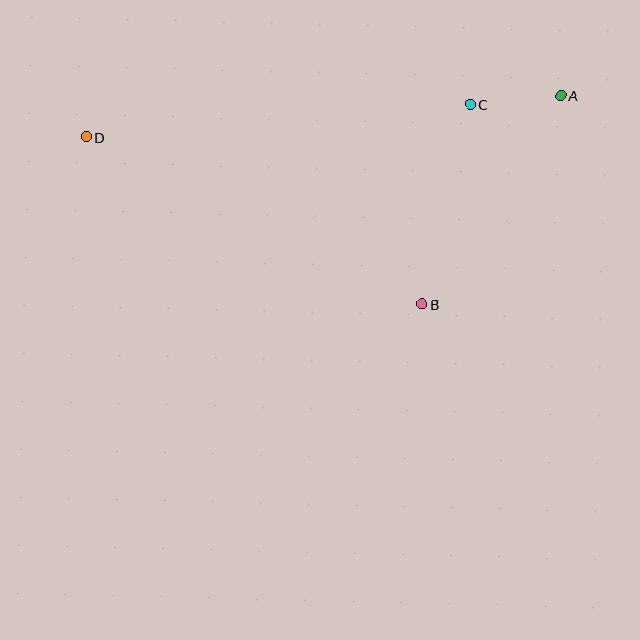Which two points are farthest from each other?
Points A and D are farthest from each other.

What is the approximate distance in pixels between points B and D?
The distance between B and D is approximately 375 pixels.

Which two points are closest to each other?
Points A and C are closest to each other.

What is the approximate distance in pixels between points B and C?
The distance between B and C is approximately 206 pixels.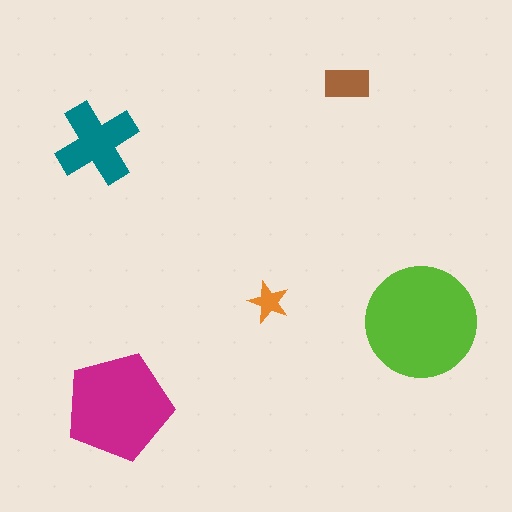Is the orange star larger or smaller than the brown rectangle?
Smaller.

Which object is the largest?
The lime circle.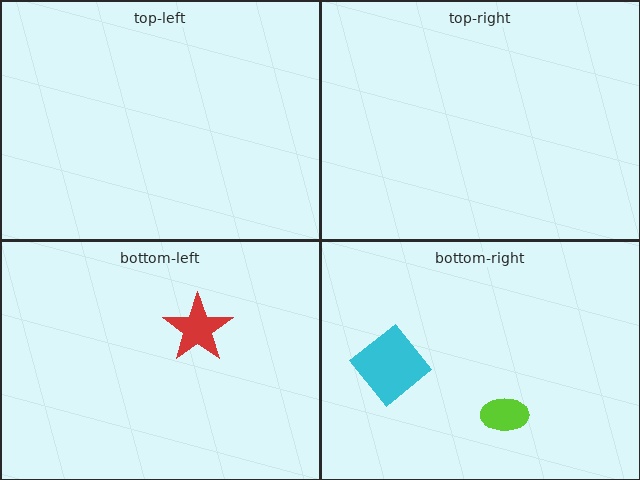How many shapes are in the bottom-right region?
2.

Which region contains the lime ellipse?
The bottom-right region.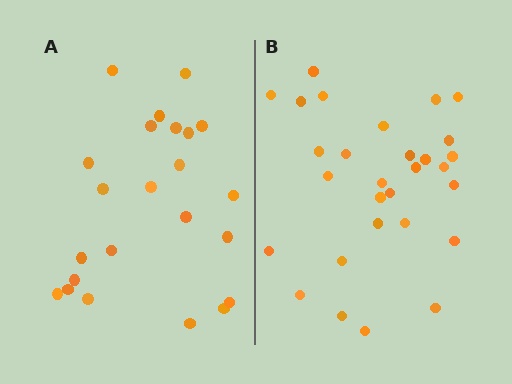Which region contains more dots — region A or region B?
Region B (the right region) has more dots.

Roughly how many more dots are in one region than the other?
Region B has about 6 more dots than region A.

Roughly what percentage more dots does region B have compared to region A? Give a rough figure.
About 25% more.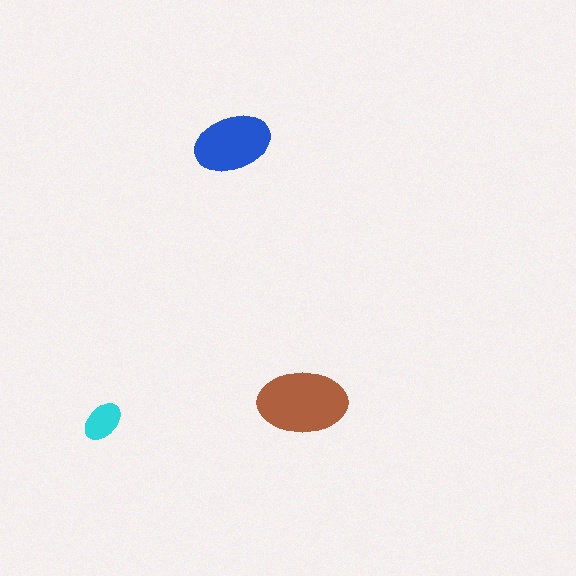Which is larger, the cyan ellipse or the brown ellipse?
The brown one.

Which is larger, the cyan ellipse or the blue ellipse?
The blue one.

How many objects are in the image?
There are 3 objects in the image.